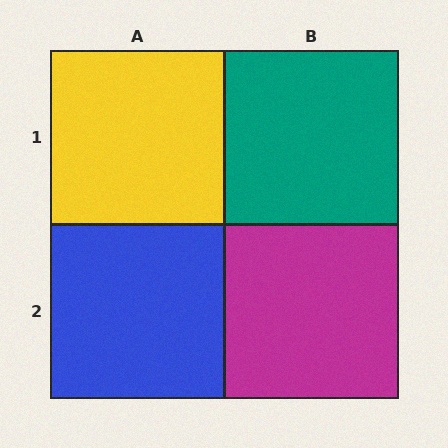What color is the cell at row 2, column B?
Magenta.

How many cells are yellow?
1 cell is yellow.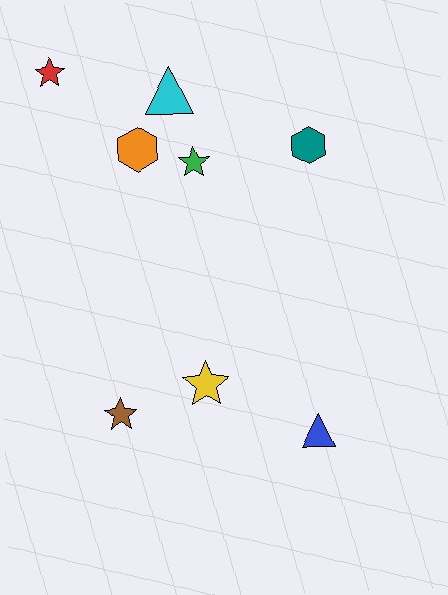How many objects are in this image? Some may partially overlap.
There are 8 objects.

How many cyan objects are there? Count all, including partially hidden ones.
There is 1 cyan object.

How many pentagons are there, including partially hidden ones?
There are no pentagons.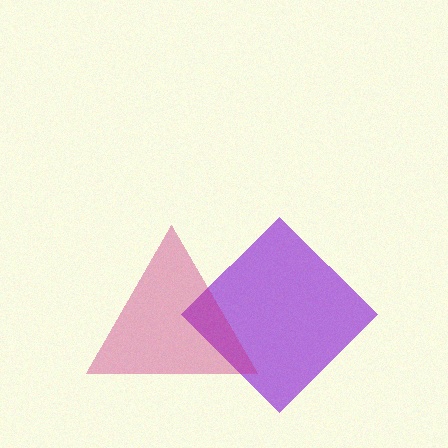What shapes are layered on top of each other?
The layered shapes are: a purple diamond, a magenta triangle.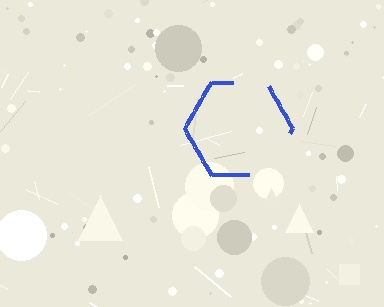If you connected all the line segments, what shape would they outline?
They would outline a hexagon.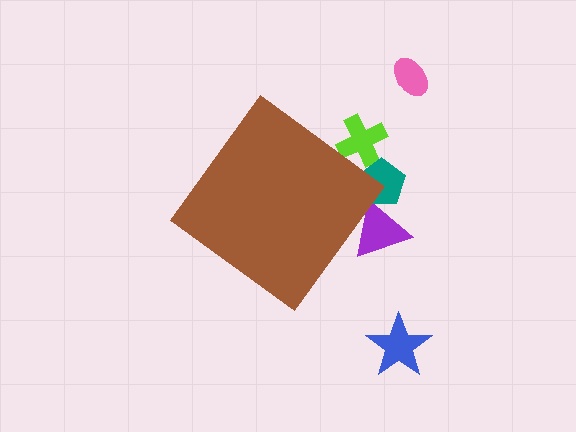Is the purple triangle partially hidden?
Yes, the purple triangle is partially hidden behind the brown diamond.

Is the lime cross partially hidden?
Yes, the lime cross is partially hidden behind the brown diamond.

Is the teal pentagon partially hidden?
Yes, the teal pentagon is partially hidden behind the brown diamond.